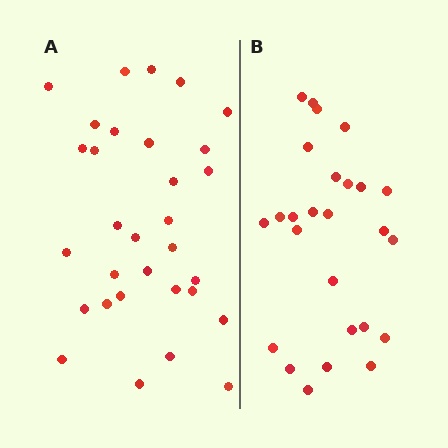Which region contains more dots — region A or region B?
Region A (the left region) has more dots.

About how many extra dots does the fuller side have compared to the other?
Region A has about 5 more dots than region B.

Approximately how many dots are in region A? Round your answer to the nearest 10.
About 30 dots. (The exact count is 31, which rounds to 30.)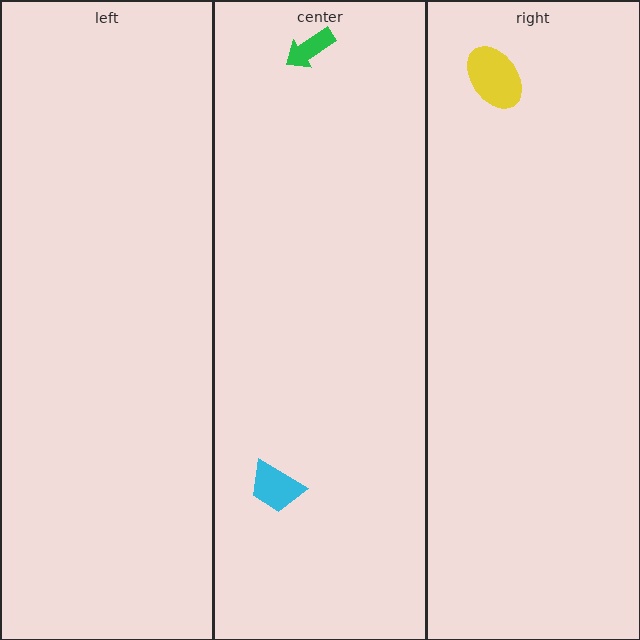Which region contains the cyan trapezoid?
The center region.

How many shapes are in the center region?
2.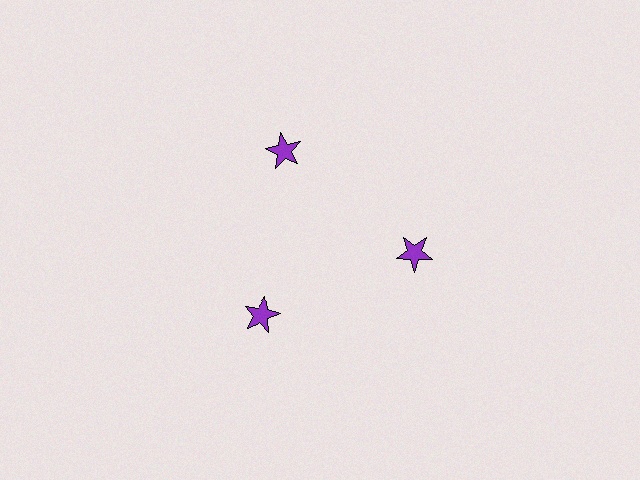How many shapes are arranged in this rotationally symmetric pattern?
There are 3 shapes, arranged in 3 groups of 1.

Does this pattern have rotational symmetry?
Yes, this pattern has 3-fold rotational symmetry. It looks the same after rotating 120 degrees around the center.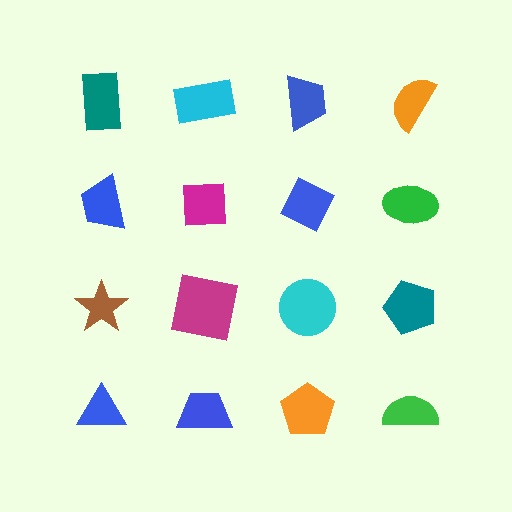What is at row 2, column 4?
A green ellipse.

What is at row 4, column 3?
An orange pentagon.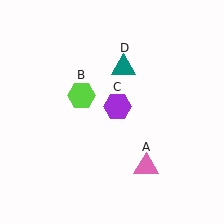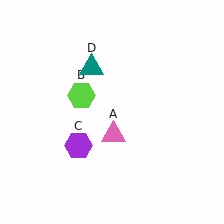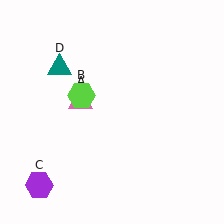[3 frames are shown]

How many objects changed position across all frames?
3 objects changed position: pink triangle (object A), purple hexagon (object C), teal triangle (object D).